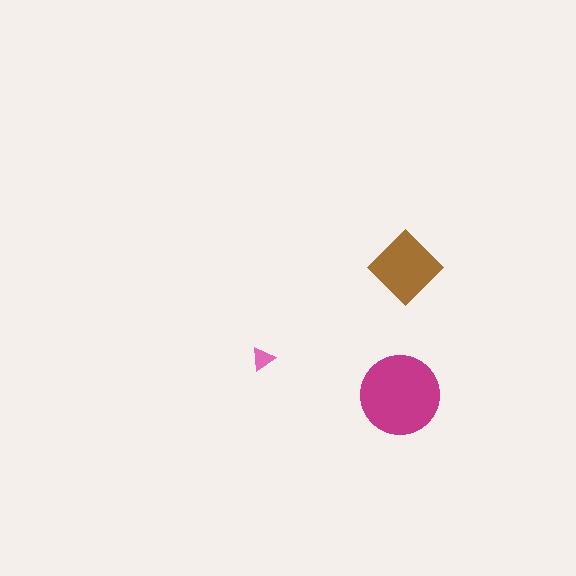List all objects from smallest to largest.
The pink triangle, the brown diamond, the magenta circle.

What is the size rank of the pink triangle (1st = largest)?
3rd.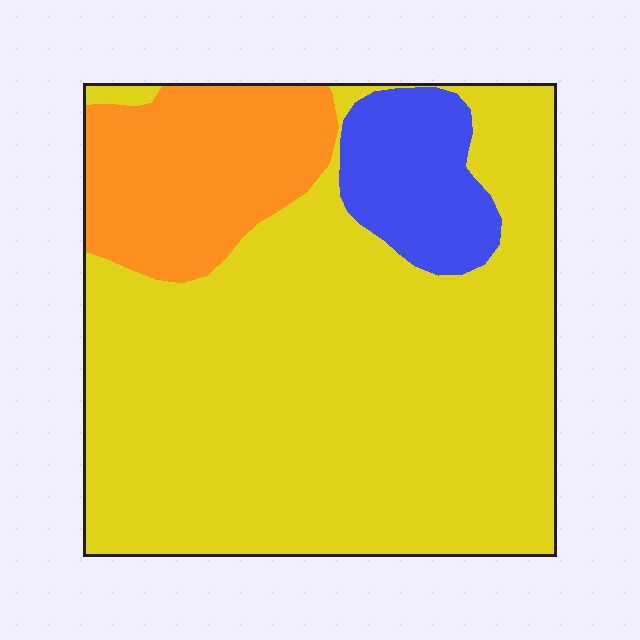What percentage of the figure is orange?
Orange covers roughly 15% of the figure.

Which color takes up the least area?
Blue, at roughly 10%.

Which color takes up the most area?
Yellow, at roughly 75%.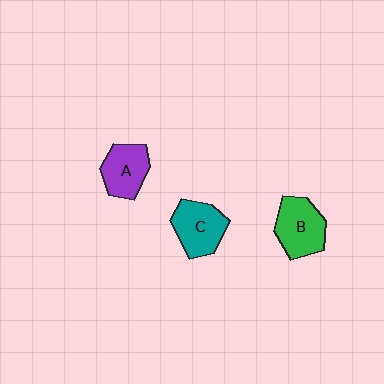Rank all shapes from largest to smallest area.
From largest to smallest: B (green), C (teal), A (purple).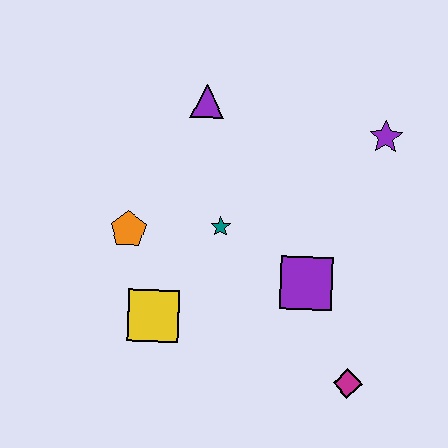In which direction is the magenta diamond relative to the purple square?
The magenta diamond is below the purple square.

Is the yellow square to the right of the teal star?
No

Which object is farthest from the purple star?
The yellow square is farthest from the purple star.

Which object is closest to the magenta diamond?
The purple square is closest to the magenta diamond.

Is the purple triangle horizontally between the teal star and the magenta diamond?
No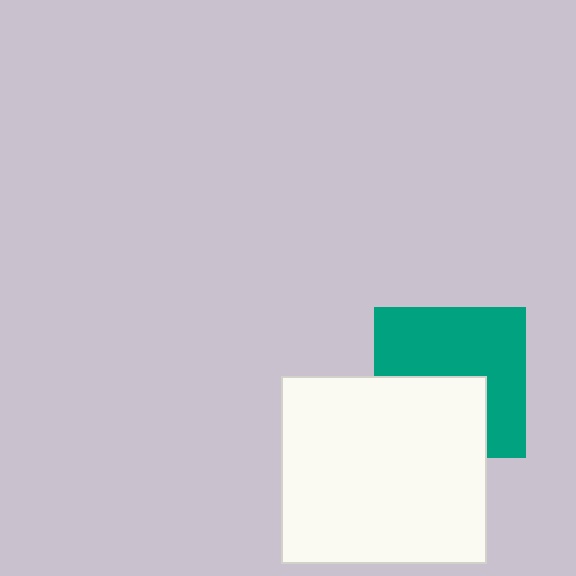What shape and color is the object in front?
The object in front is a white rectangle.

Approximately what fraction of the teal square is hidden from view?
Roughly 41% of the teal square is hidden behind the white rectangle.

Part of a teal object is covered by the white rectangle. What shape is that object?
It is a square.